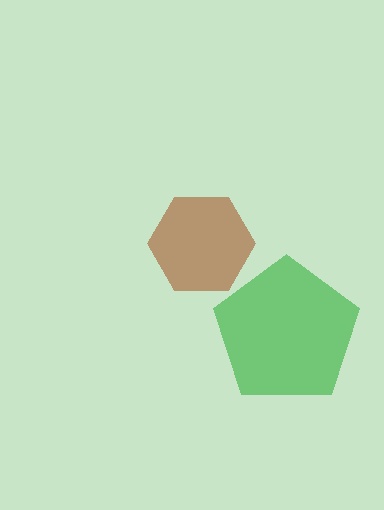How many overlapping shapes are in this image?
There are 2 overlapping shapes in the image.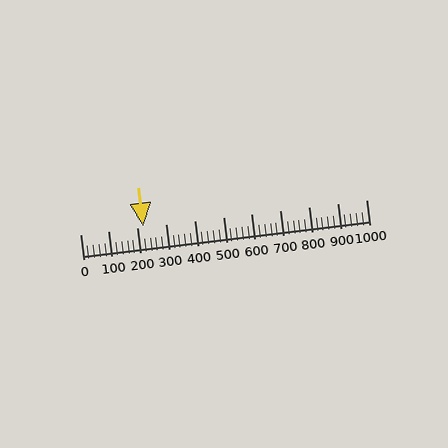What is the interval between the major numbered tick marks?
The major tick marks are spaced 100 units apart.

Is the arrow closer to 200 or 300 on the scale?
The arrow is closer to 200.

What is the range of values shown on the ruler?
The ruler shows values from 0 to 1000.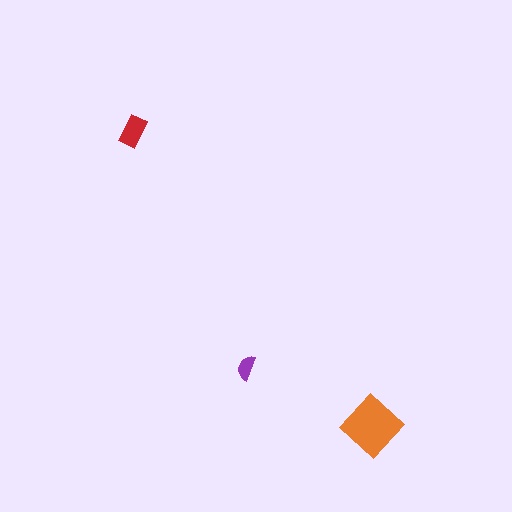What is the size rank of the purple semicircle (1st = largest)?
3rd.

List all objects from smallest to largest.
The purple semicircle, the red rectangle, the orange diamond.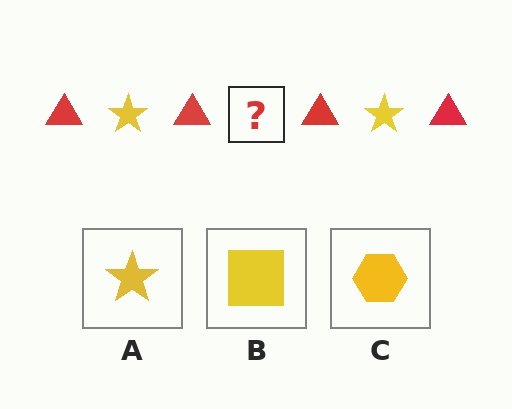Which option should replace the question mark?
Option A.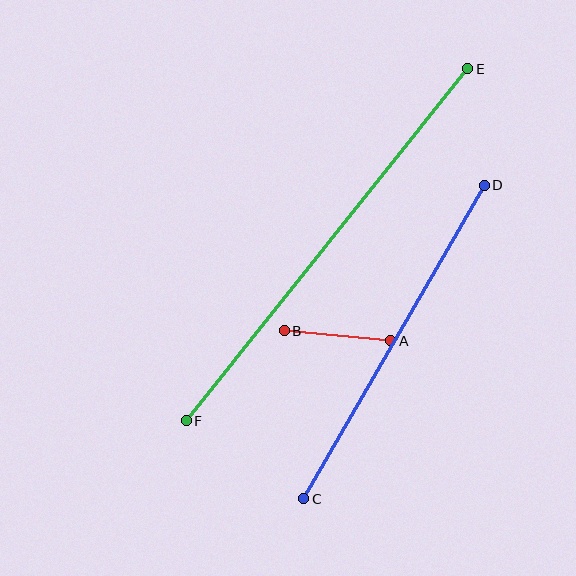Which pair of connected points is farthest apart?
Points E and F are farthest apart.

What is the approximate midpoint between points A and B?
The midpoint is at approximately (338, 336) pixels.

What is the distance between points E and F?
The distance is approximately 450 pixels.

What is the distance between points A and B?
The distance is approximately 107 pixels.